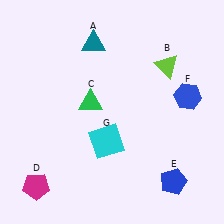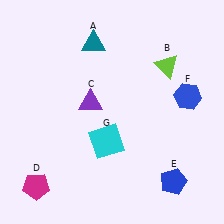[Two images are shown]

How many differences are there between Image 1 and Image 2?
There is 1 difference between the two images.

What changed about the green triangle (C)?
In Image 1, C is green. In Image 2, it changed to purple.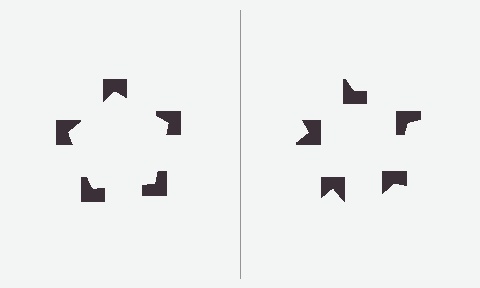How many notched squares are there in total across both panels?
10 — 5 on each side.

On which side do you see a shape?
An illusory pentagon appears on the left side. On the right side the wedge cuts are rotated, so no coherent shape forms.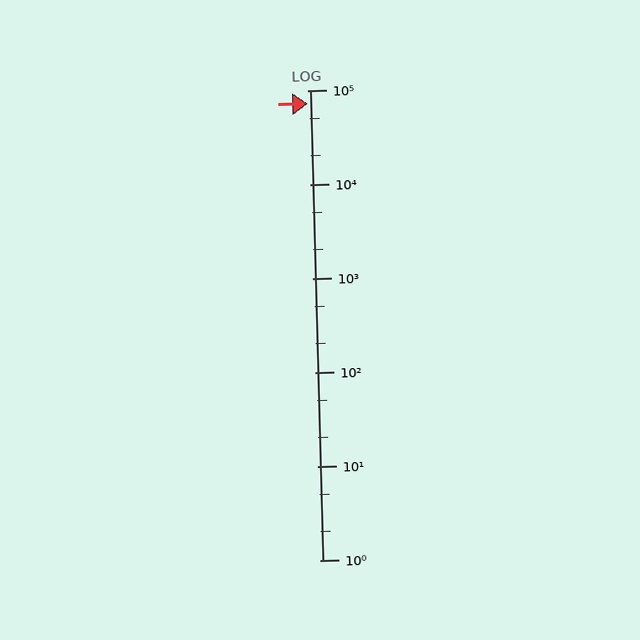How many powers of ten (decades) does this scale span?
The scale spans 5 decades, from 1 to 100000.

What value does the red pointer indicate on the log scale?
The pointer indicates approximately 72000.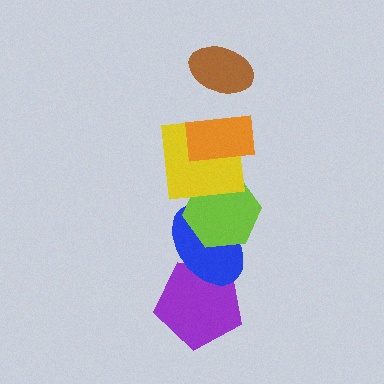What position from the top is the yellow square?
The yellow square is 3rd from the top.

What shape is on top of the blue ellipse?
The lime hexagon is on top of the blue ellipse.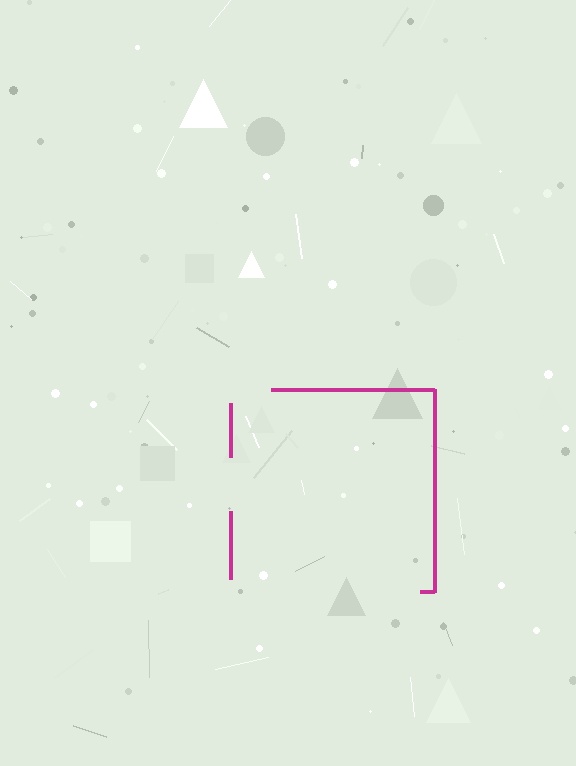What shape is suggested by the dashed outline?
The dashed outline suggests a square.